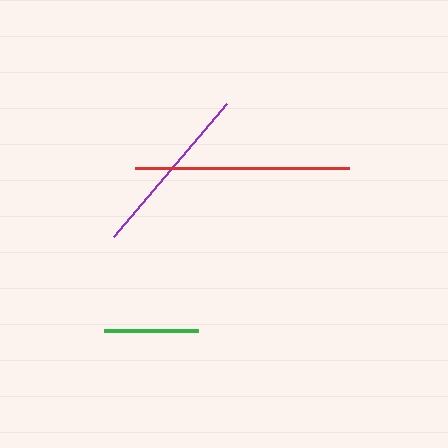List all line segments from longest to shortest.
From longest to shortest: red, purple, green.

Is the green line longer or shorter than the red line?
The red line is longer than the green line.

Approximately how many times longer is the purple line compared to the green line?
The purple line is approximately 1.9 times the length of the green line.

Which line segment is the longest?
The red line is the longest at approximately 214 pixels.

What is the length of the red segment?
The red segment is approximately 214 pixels long.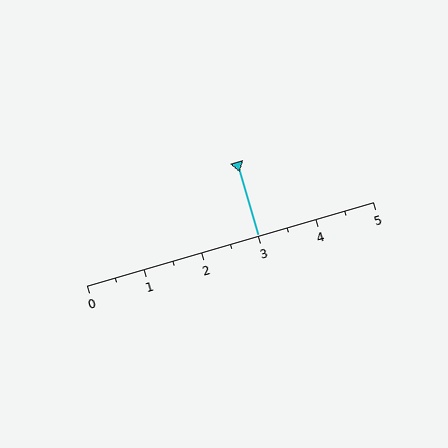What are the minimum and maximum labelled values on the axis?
The axis runs from 0 to 5.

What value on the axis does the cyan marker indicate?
The marker indicates approximately 3.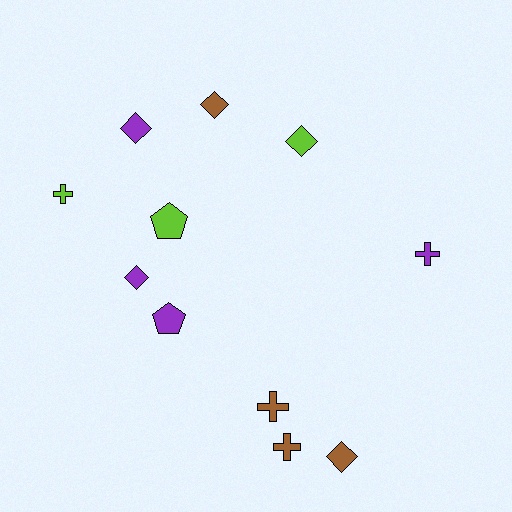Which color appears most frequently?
Brown, with 4 objects.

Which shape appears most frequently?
Diamond, with 5 objects.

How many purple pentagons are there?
There is 1 purple pentagon.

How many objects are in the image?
There are 11 objects.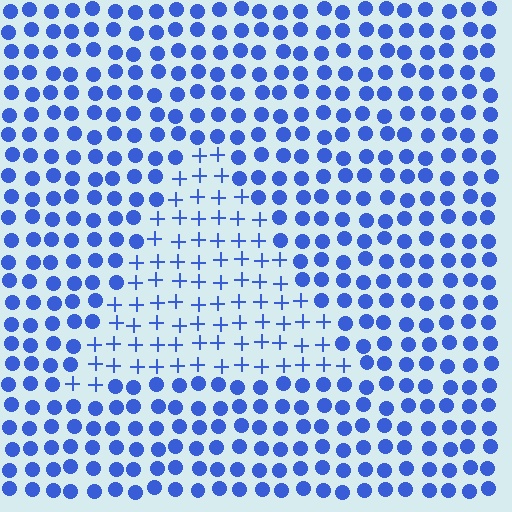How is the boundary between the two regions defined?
The boundary is defined by a change in element shape: plus signs inside vs. circles outside. All elements share the same color and spacing.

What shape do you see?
I see a triangle.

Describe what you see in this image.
The image is filled with small blue elements arranged in a uniform grid. A triangle-shaped region contains plus signs, while the surrounding area contains circles. The boundary is defined purely by the change in element shape.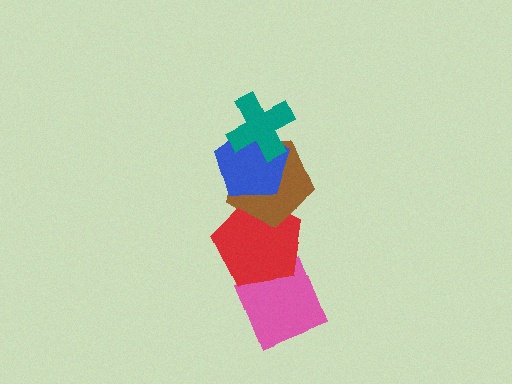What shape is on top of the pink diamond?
The red pentagon is on top of the pink diamond.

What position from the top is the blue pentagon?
The blue pentagon is 2nd from the top.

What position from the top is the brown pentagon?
The brown pentagon is 3rd from the top.